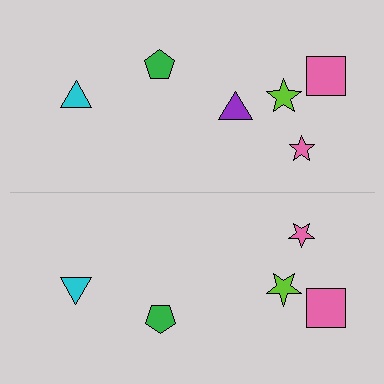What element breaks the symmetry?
A purple triangle is missing from the bottom side.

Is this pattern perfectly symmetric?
No, the pattern is not perfectly symmetric. A purple triangle is missing from the bottom side.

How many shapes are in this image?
There are 11 shapes in this image.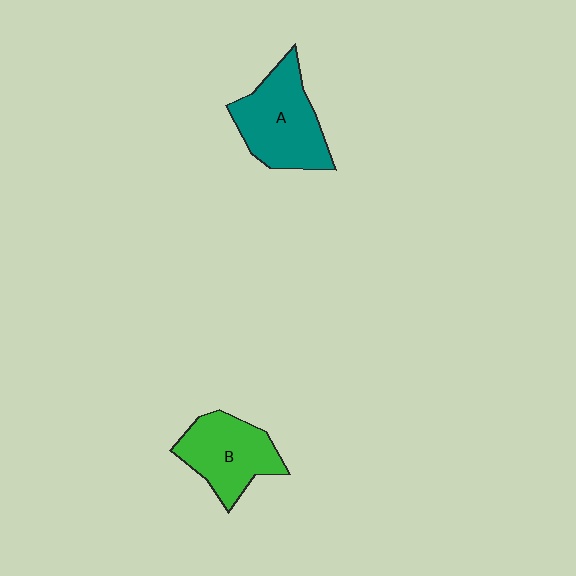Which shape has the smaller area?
Shape B (green).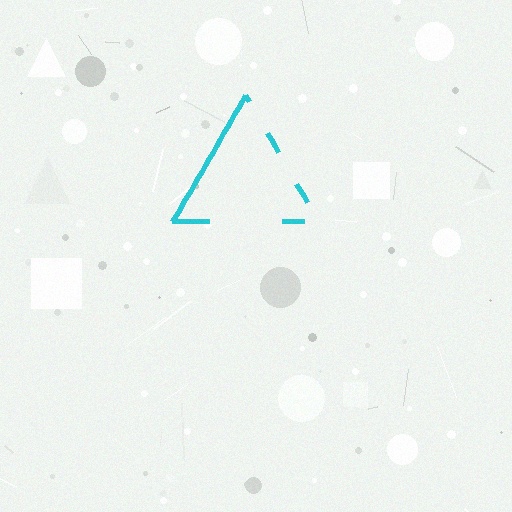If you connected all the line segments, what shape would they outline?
They would outline a triangle.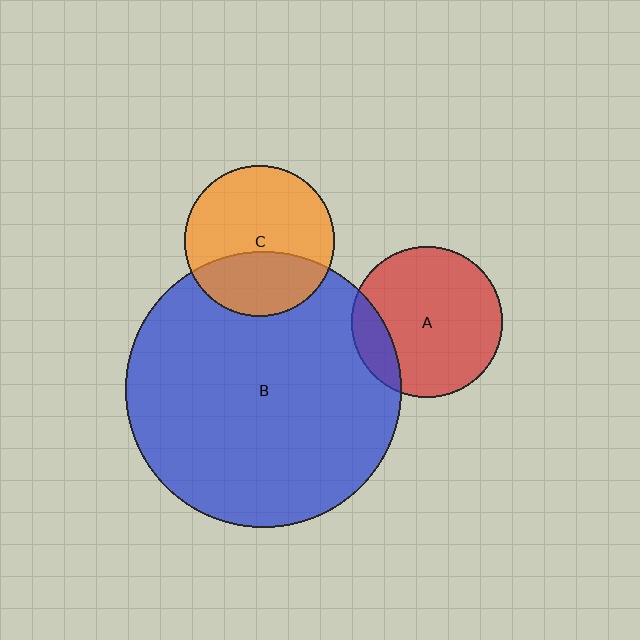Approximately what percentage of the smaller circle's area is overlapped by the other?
Approximately 35%.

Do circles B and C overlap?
Yes.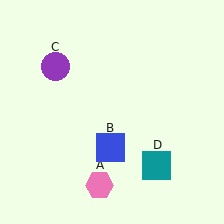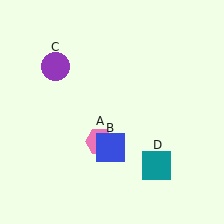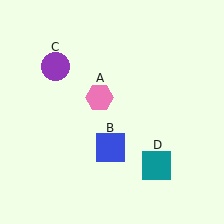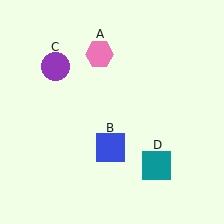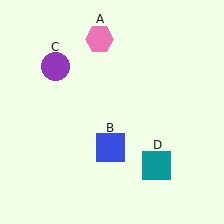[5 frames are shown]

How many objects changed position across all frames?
1 object changed position: pink hexagon (object A).